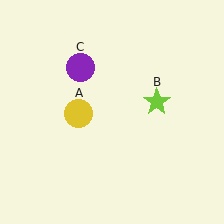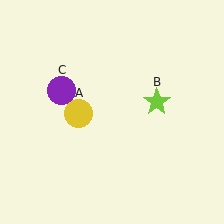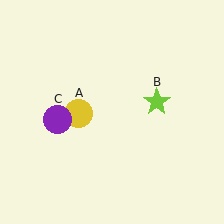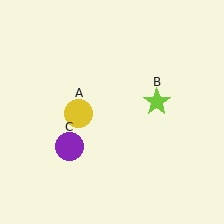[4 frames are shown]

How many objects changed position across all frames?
1 object changed position: purple circle (object C).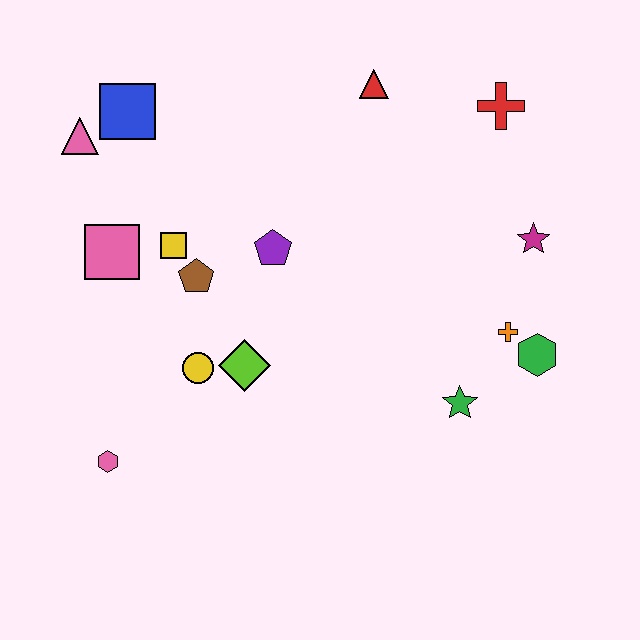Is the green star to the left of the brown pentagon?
No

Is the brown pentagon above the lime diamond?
Yes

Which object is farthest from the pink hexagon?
The red cross is farthest from the pink hexagon.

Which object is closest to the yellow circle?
The lime diamond is closest to the yellow circle.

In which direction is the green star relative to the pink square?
The green star is to the right of the pink square.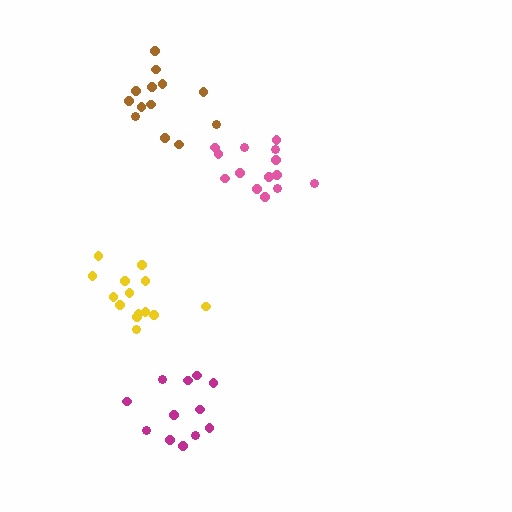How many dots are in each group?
Group 1: 14 dots, Group 2: 14 dots, Group 3: 12 dots, Group 4: 13 dots (53 total).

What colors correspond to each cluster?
The clusters are colored: pink, yellow, magenta, brown.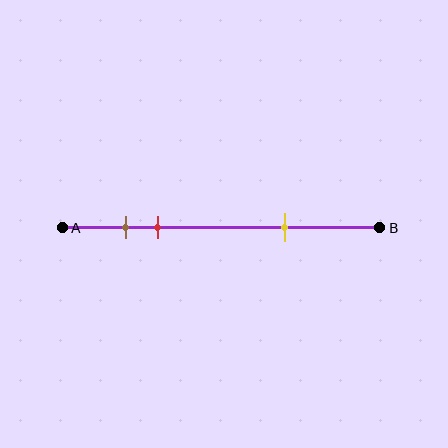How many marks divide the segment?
There are 3 marks dividing the segment.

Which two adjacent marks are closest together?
The brown and red marks are the closest adjacent pair.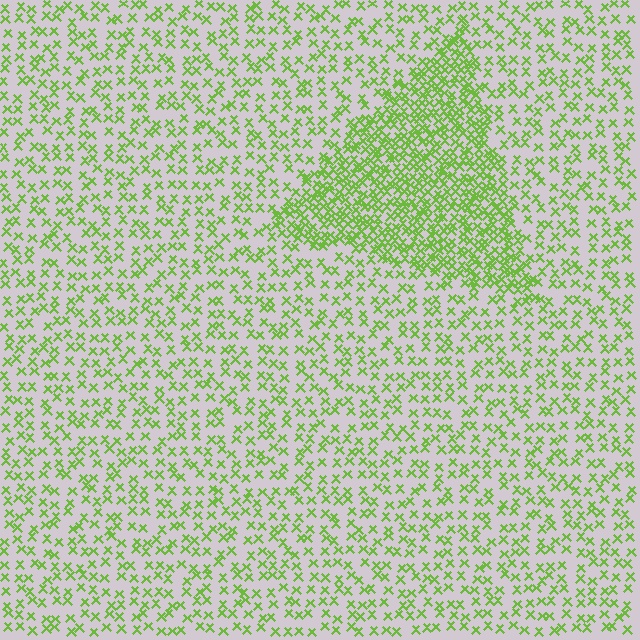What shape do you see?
I see a triangle.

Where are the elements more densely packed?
The elements are more densely packed inside the triangle boundary.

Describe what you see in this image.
The image contains small lime elements arranged at two different densities. A triangle-shaped region is visible where the elements are more densely packed than the surrounding area.